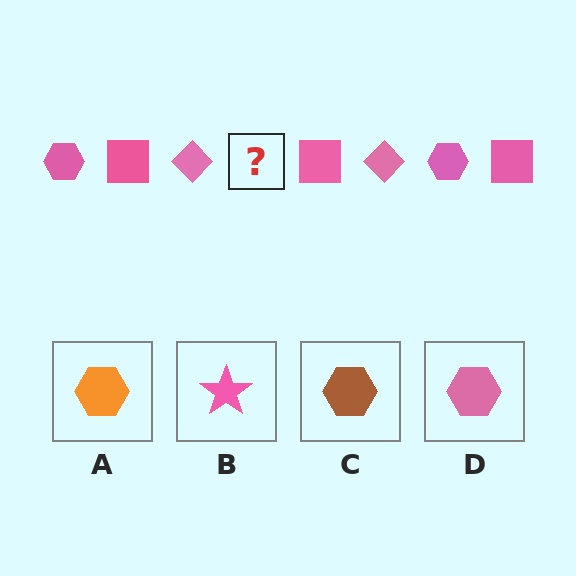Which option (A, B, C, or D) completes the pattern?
D.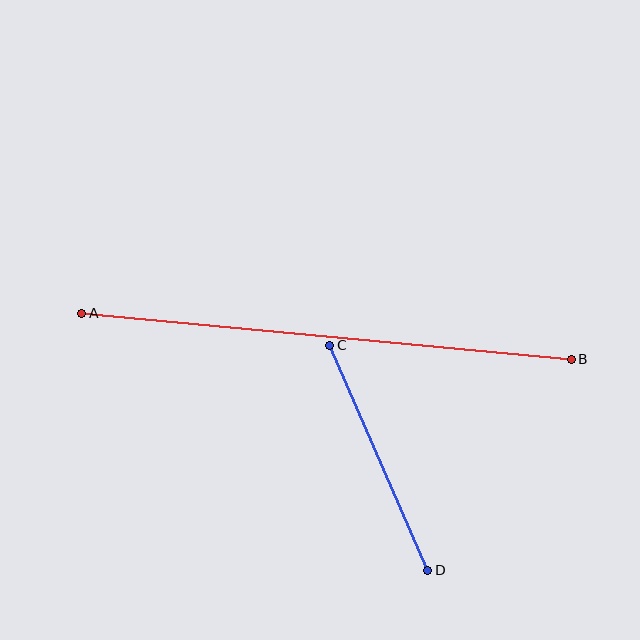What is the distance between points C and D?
The distance is approximately 245 pixels.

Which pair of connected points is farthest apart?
Points A and B are farthest apart.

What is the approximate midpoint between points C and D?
The midpoint is at approximately (379, 458) pixels.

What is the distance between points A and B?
The distance is approximately 491 pixels.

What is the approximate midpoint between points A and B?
The midpoint is at approximately (326, 336) pixels.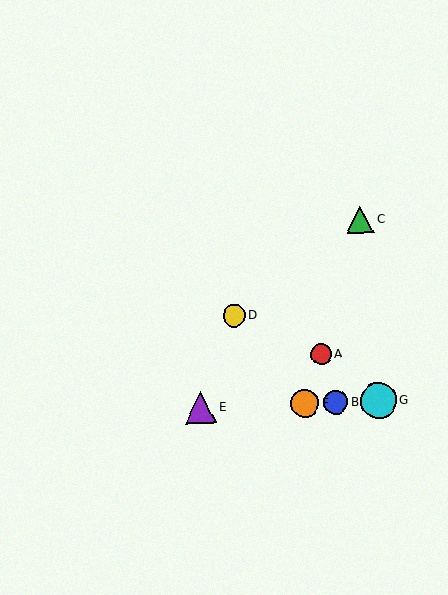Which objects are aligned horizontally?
Objects B, E, F, G are aligned horizontally.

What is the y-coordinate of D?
Object D is at y≈316.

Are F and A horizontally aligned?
No, F is at y≈403 and A is at y≈354.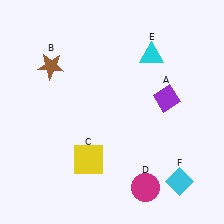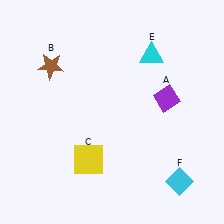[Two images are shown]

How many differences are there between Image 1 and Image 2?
There is 1 difference between the two images.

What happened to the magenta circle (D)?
The magenta circle (D) was removed in Image 2. It was in the bottom-right area of Image 1.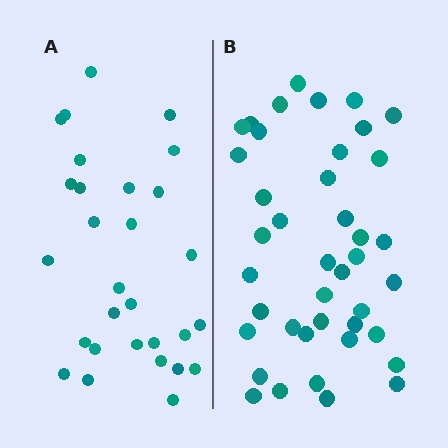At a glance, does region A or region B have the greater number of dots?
Region B (the right region) has more dots.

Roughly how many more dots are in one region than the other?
Region B has roughly 12 or so more dots than region A.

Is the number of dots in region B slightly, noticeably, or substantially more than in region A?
Region B has noticeably more, but not dramatically so. The ratio is roughly 1.4 to 1.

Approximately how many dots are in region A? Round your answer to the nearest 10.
About 30 dots. (The exact count is 29, which rounds to 30.)